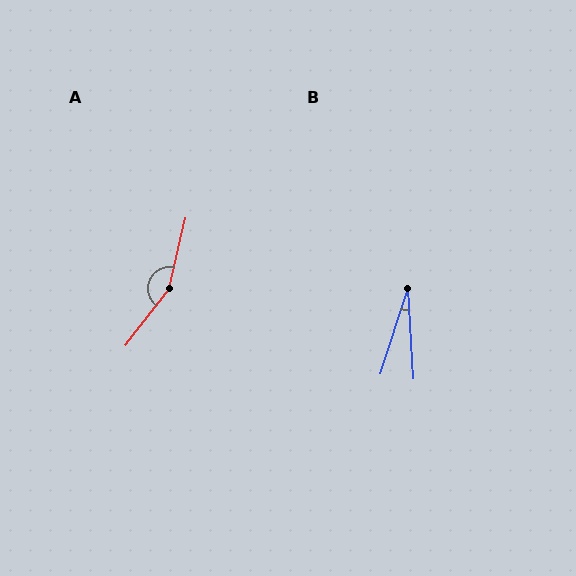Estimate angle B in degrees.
Approximately 22 degrees.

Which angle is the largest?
A, at approximately 155 degrees.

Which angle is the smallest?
B, at approximately 22 degrees.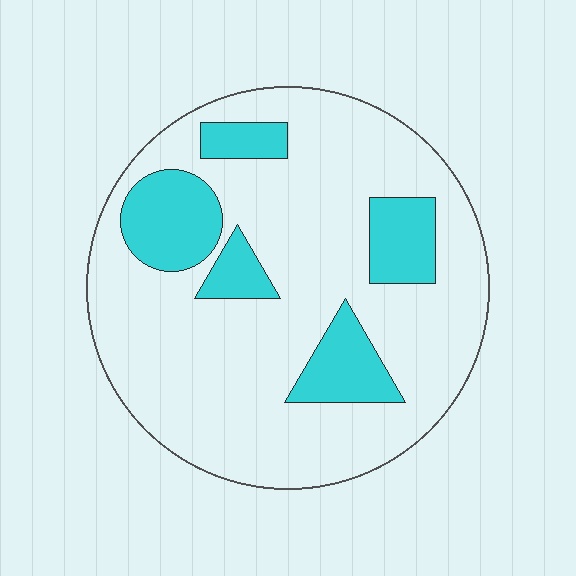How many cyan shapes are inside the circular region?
5.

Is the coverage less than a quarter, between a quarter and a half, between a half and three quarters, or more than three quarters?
Less than a quarter.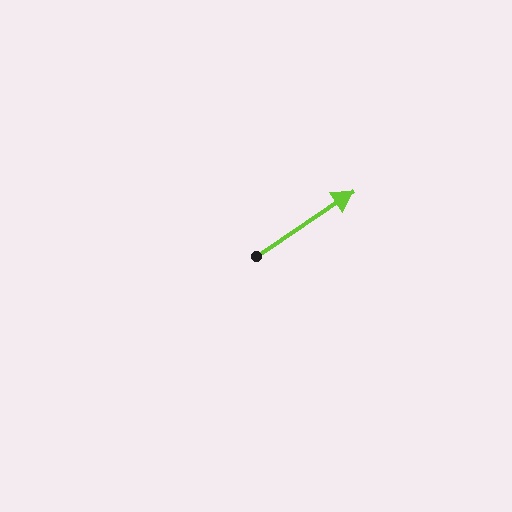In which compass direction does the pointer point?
Northeast.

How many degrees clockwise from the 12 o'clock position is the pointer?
Approximately 56 degrees.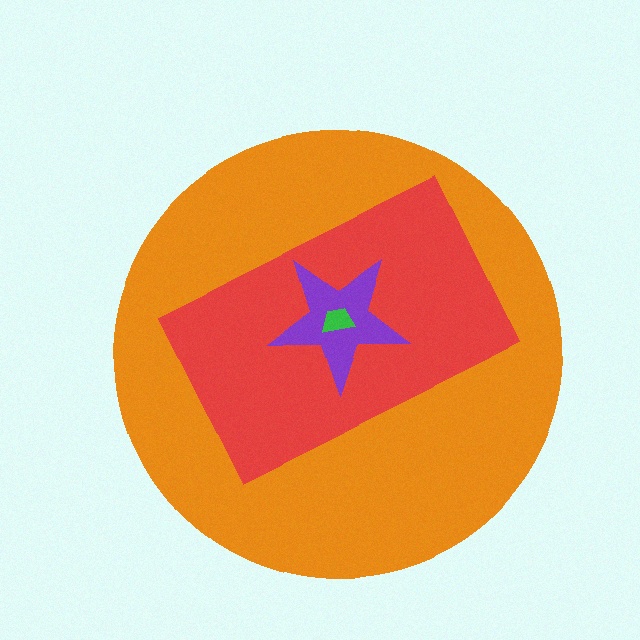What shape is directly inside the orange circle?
The red rectangle.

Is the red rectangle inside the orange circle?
Yes.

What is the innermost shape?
The green trapezoid.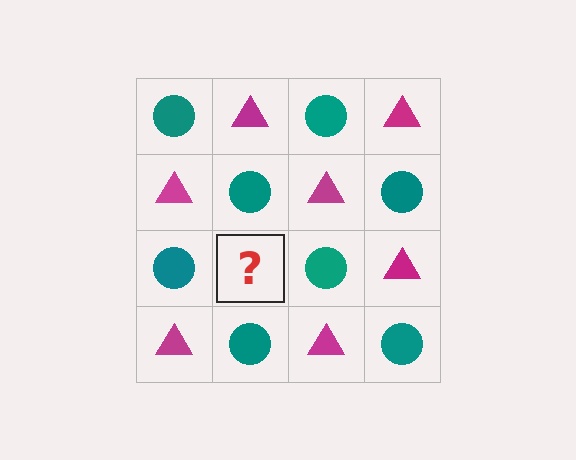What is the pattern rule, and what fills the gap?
The rule is that it alternates teal circle and magenta triangle in a checkerboard pattern. The gap should be filled with a magenta triangle.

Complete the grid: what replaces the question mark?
The question mark should be replaced with a magenta triangle.